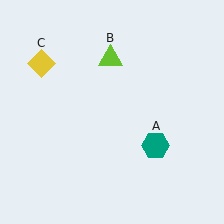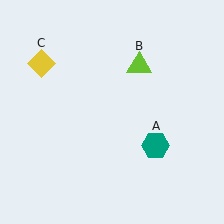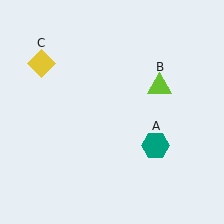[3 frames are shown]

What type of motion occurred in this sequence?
The lime triangle (object B) rotated clockwise around the center of the scene.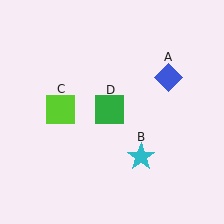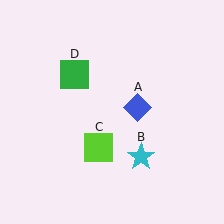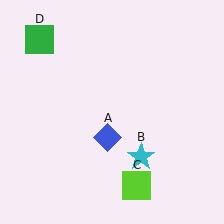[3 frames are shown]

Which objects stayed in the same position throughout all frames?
Cyan star (object B) remained stationary.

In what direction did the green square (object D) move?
The green square (object D) moved up and to the left.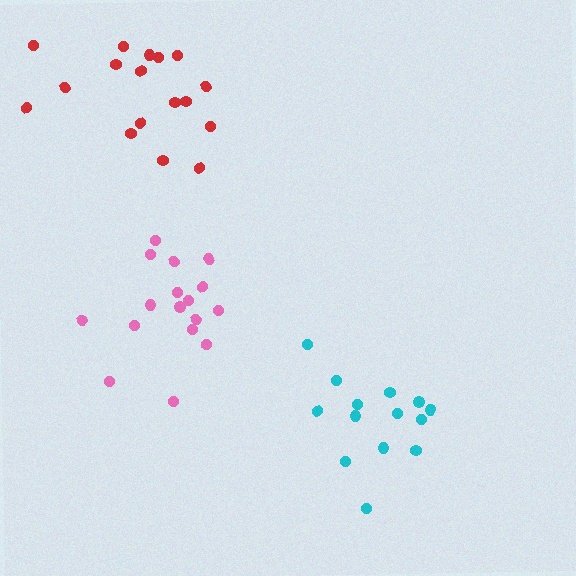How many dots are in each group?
Group 1: 14 dots, Group 2: 17 dots, Group 3: 17 dots (48 total).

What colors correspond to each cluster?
The clusters are colored: cyan, red, pink.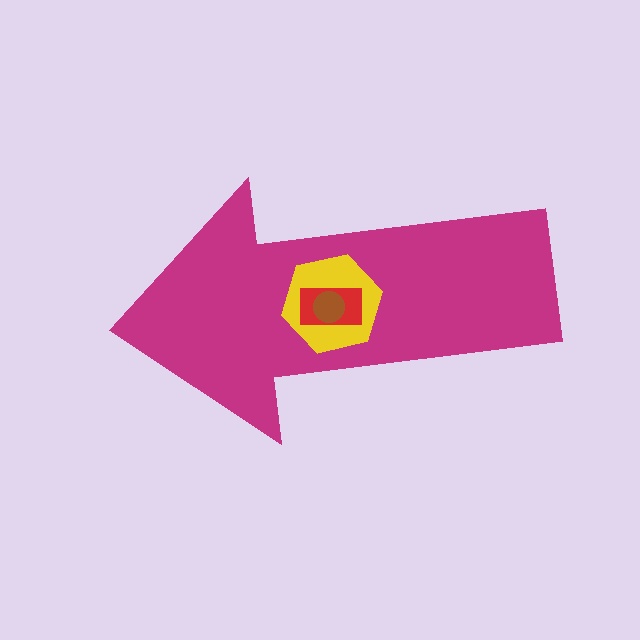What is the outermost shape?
The magenta arrow.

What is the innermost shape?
The brown circle.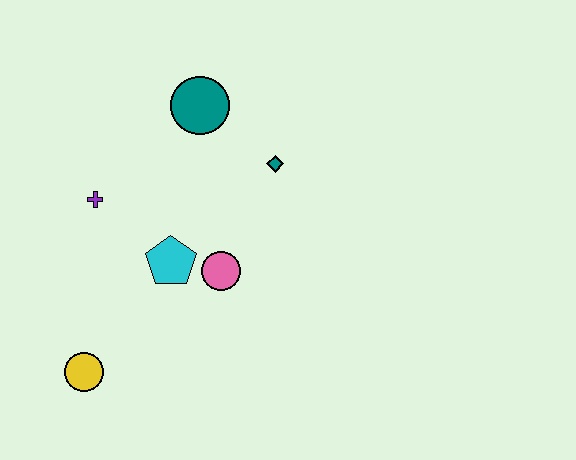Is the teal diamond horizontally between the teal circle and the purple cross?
No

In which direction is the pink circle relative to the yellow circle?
The pink circle is to the right of the yellow circle.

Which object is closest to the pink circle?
The cyan pentagon is closest to the pink circle.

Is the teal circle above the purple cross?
Yes